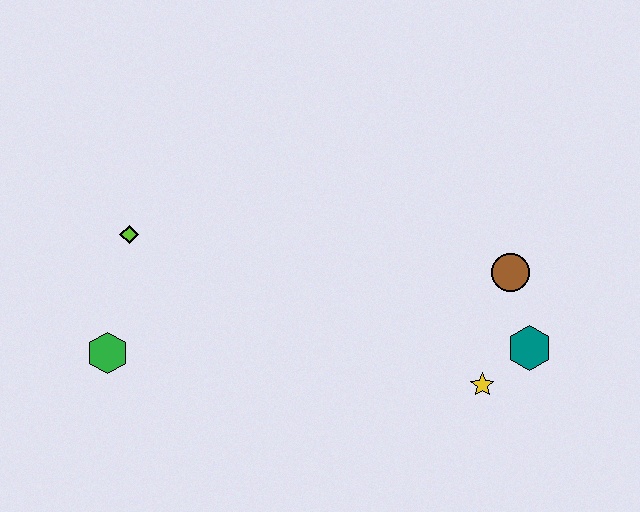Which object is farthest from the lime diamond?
The teal hexagon is farthest from the lime diamond.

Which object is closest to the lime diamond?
The green hexagon is closest to the lime diamond.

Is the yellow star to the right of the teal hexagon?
No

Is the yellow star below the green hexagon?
Yes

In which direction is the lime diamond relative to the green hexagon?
The lime diamond is above the green hexagon.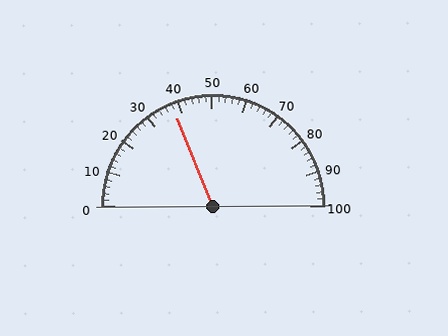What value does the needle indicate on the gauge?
The needle indicates approximately 38.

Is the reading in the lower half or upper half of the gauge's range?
The reading is in the lower half of the range (0 to 100).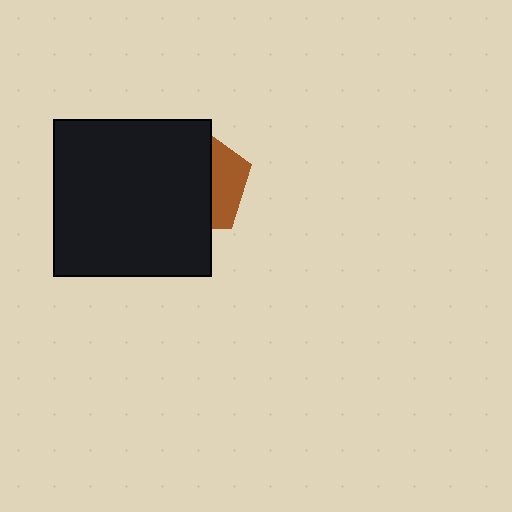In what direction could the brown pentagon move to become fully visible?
The brown pentagon could move right. That would shift it out from behind the black square entirely.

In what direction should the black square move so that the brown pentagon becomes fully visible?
The black square should move left. That is the shortest direction to clear the overlap and leave the brown pentagon fully visible.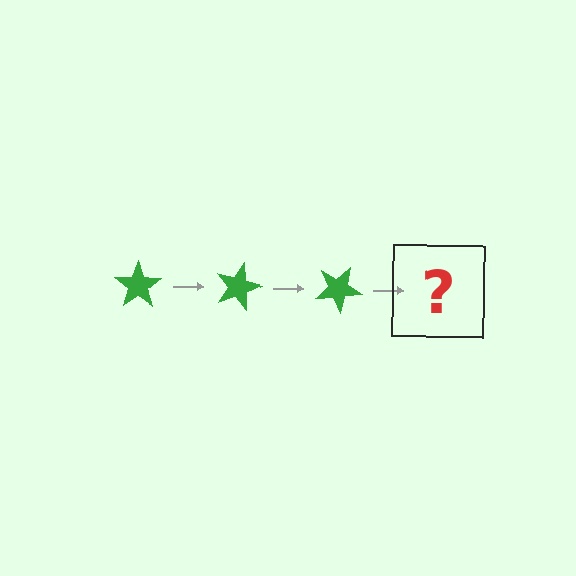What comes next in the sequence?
The next element should be a green star rotated 45 degrees.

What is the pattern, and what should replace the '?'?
The pattern is that the star rotates 15 degrees each step. The '?' should be a green star rotated 45 degrees.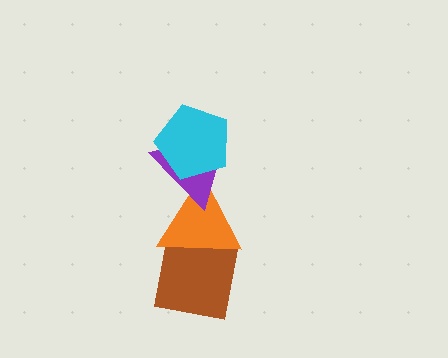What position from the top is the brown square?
The brown square is 4th from the top.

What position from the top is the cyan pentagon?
The cyan pentagon is 1st from the top.